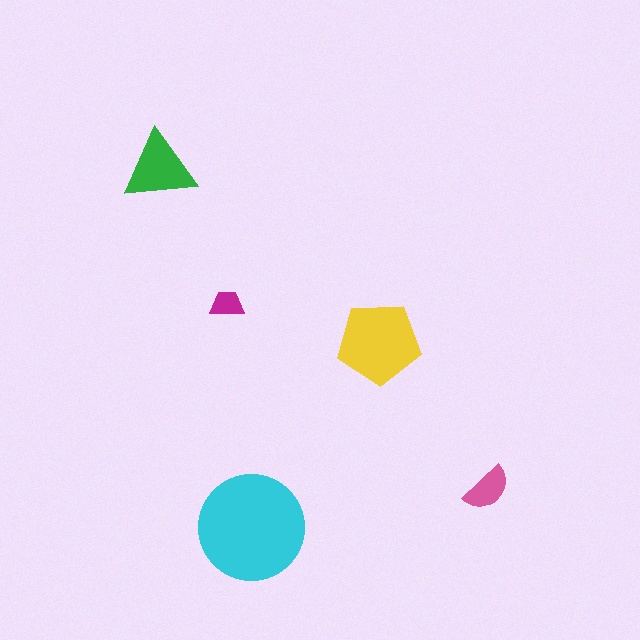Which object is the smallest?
The magenta trapezoid.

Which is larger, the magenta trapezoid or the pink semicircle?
The pink semicircle.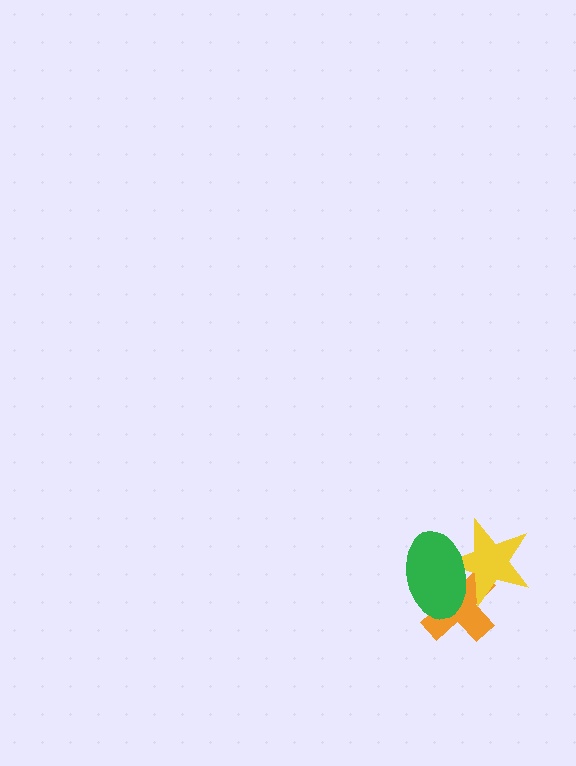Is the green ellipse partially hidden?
No, no other shape covers it.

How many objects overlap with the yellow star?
2 objects overlap with the yellow star.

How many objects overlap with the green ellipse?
2 objects overlap with the green ellipse.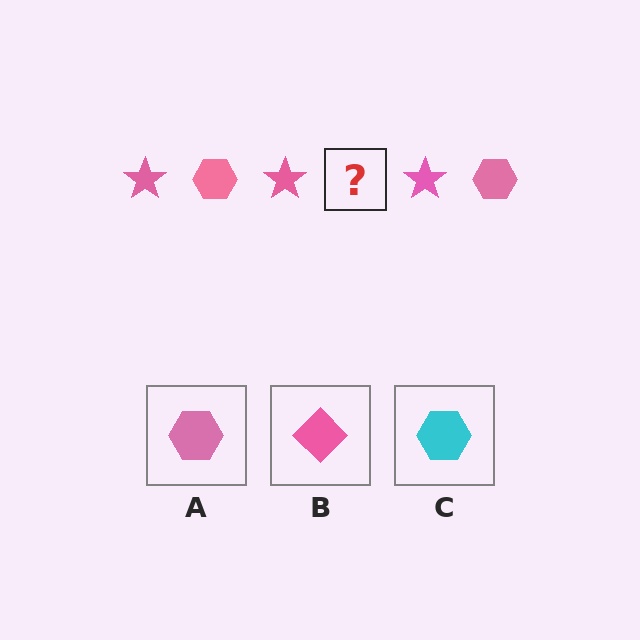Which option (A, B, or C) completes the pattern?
A.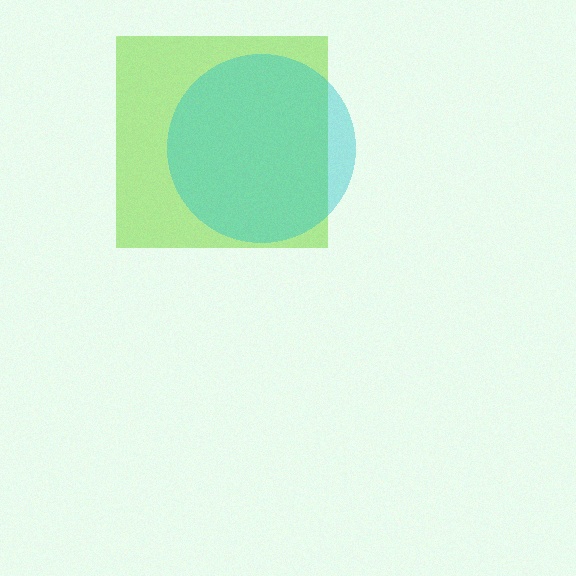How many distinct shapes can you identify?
There are 2 distinct shapes: a lime square, a cyan circle.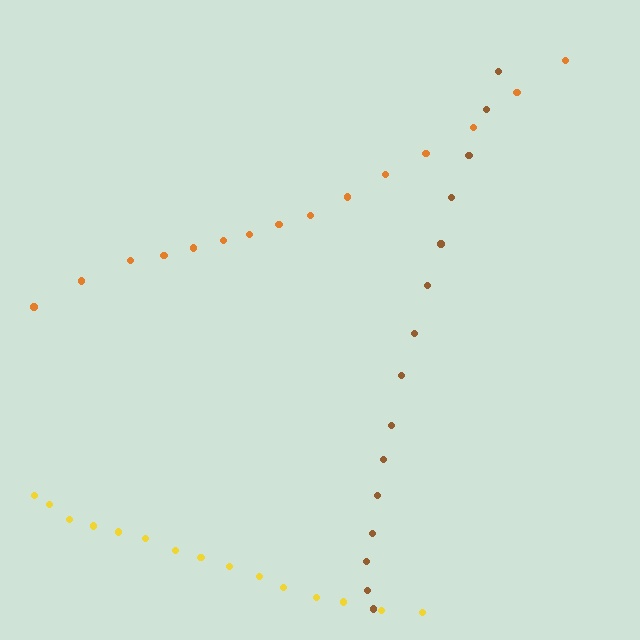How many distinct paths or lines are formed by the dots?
There are 3 distinct paths.